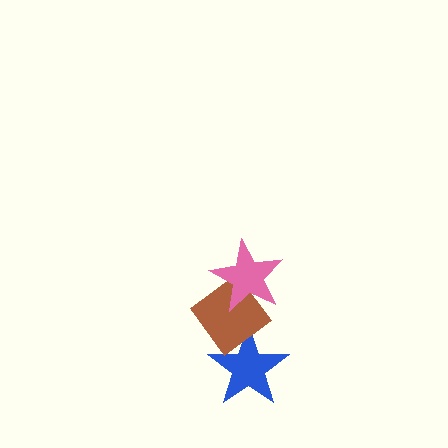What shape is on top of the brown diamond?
The pink star is on top of the brown diamond.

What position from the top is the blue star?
The blue star is 3rd from the top.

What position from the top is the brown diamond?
The brown diamond is 2nd from the top.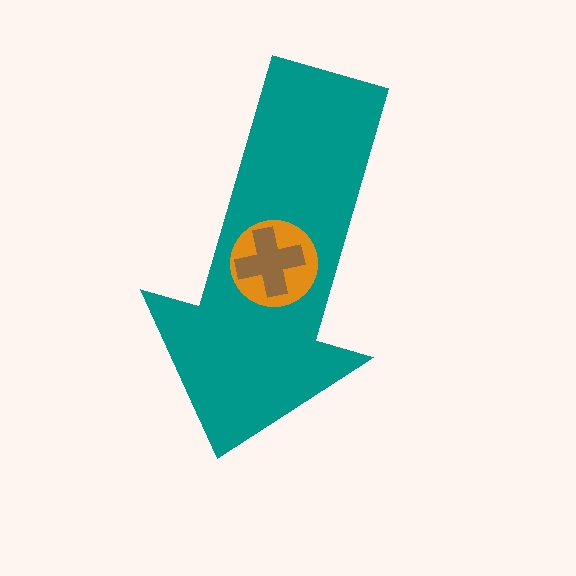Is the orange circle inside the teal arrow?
Yes.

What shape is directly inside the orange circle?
The brown cross.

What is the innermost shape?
The brown cross.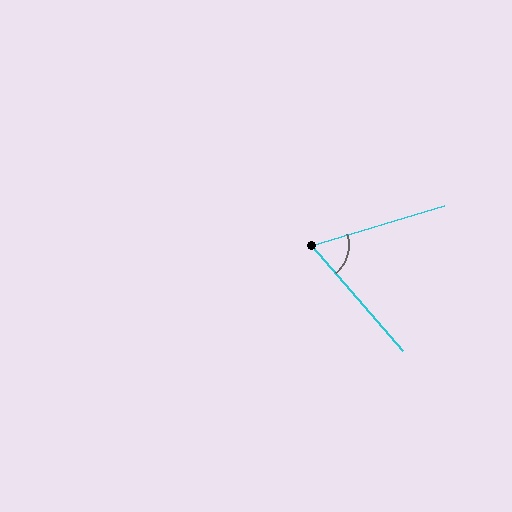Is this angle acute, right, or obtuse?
It is acute.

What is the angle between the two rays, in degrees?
Approximately 66 degrees.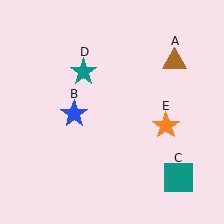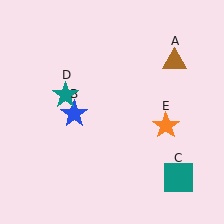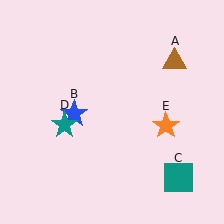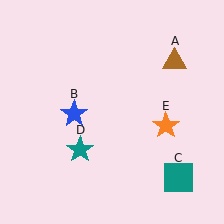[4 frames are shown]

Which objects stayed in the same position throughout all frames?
Brown triangle (object A) and blue star (object B) and teal square (object C) and orange star (object E) remained stationary.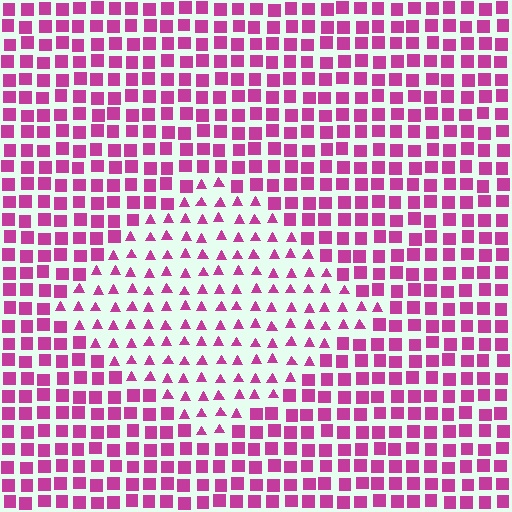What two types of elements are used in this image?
The image uses triangles inside the diamond region and squares outside it.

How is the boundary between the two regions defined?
The boundary is defined by a change in element shape: triangles inside vs. squares outside. All elements share the same color and spacing.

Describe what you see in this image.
The image is filled with small magenta elements arranged in a uniform grid. A diamond-shaped region contains triangles, while the surrounding area contains squares. The boundary is defined purely by the change in element shape.